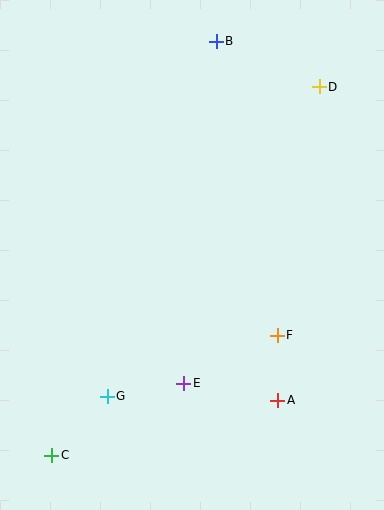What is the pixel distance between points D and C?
The distance between D and C is 455 pixels.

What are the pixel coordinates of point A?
Point A is at (278, 400).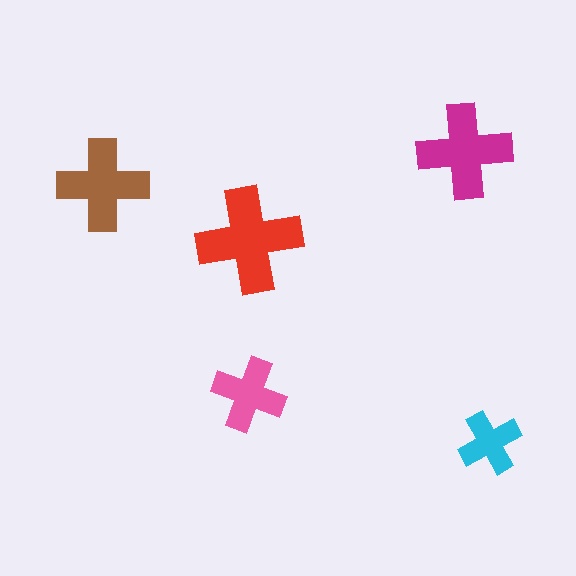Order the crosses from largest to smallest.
the red one, the magenta one, the brown one, the pink one, the cyan one.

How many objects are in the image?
There are 5 objects in the image.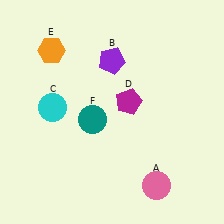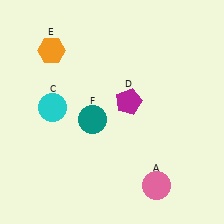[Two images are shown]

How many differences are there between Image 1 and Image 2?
There is 1 difference between the two images.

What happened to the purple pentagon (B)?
The purple pentagon (B) was removed in Image 2. It was in the top-left area of Image 1.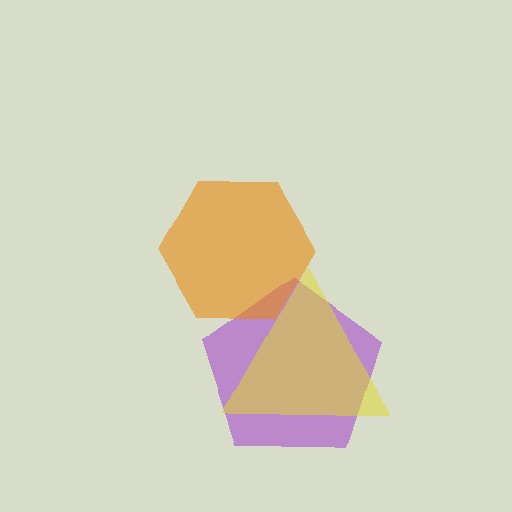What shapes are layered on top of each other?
The layered shapes are: a purple pentagon, a yellow triangle, an orange hexagon.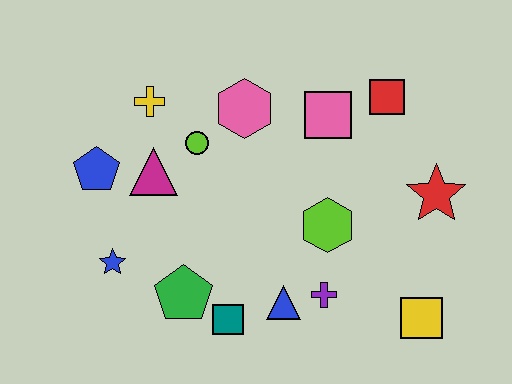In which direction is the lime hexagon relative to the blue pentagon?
The lime hexagon is to the right of the blue pentagon.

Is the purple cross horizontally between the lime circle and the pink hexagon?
No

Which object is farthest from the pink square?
The blue star is farthest from the pink square.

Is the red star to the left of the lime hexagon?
No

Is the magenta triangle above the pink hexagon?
No